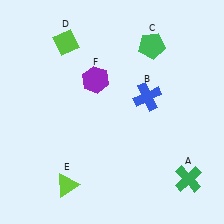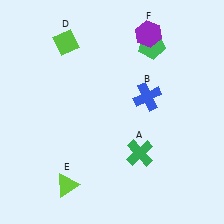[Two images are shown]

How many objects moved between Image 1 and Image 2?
2 objects moved between the two images.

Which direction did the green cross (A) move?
The green cross (A) moved left.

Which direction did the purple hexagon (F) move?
The purple hexagon (F) moved right.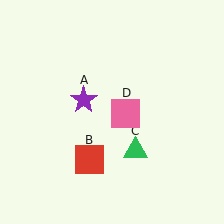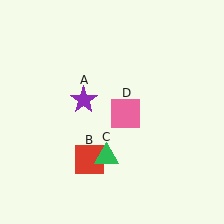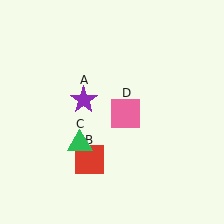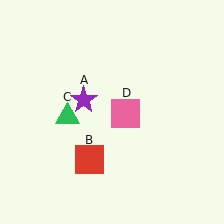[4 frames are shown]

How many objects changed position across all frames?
1 object changed position: green triangle (object C).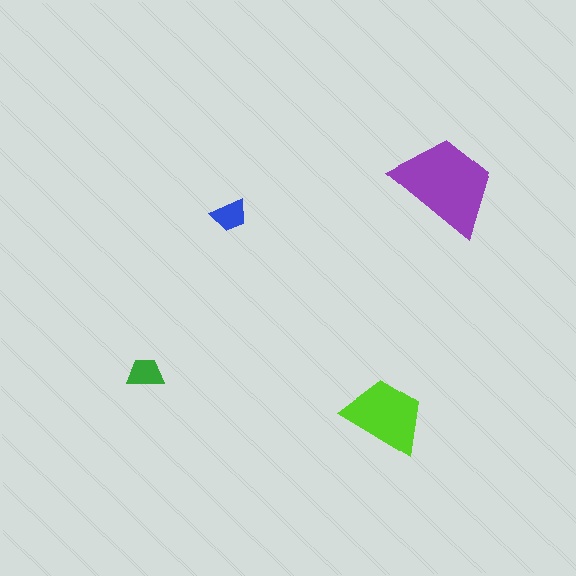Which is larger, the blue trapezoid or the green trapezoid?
The green one.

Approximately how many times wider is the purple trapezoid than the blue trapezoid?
About 3 times wider.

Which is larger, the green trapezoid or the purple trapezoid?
The purple one.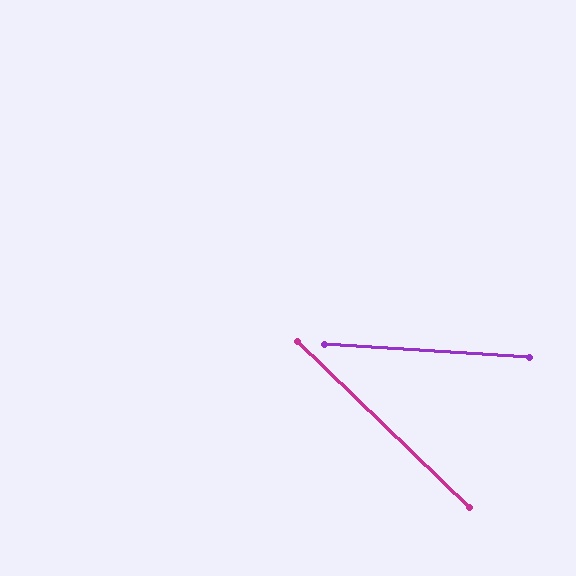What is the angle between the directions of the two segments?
Approximately 40 degrees.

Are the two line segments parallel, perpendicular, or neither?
Neither parallel nor perpendicular — they differ by about 40°.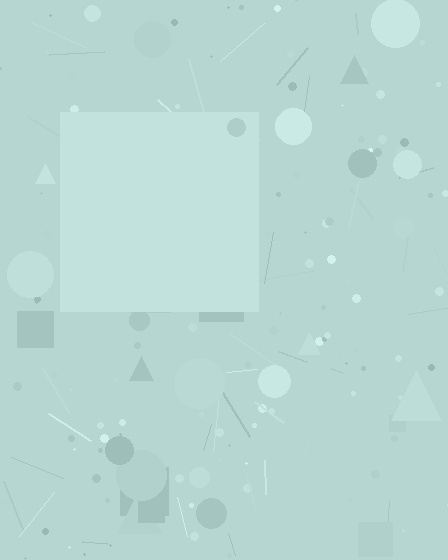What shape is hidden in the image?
A square is hidden in the image.